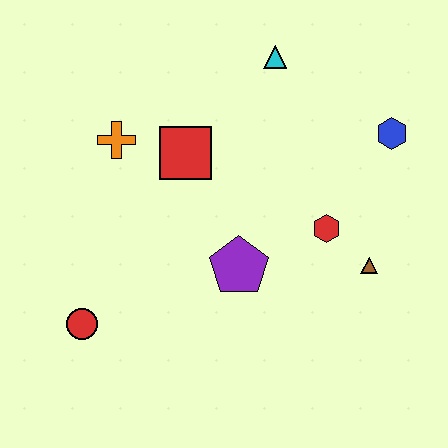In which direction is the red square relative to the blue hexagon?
The red square is to the left of the blue hexagon.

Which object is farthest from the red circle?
The blue hexagon is farthest from the red circle.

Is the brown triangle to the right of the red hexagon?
Yes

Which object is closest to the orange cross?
The red square is closest to the orange cross.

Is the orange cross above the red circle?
Yes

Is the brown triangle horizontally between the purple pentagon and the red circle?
No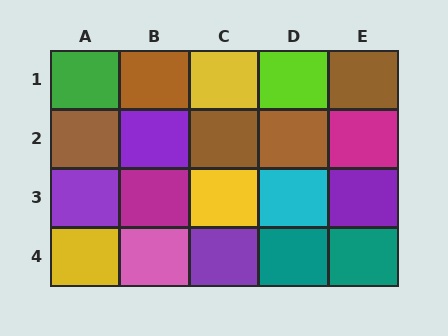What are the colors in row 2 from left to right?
Brown, purple, brown, brown, magenta.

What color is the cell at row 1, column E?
Brown.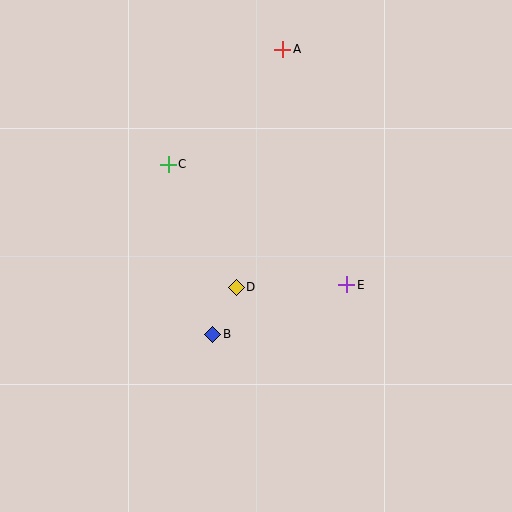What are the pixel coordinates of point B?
Point B is at (213, 334).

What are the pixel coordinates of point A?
Point A is at (283, 49).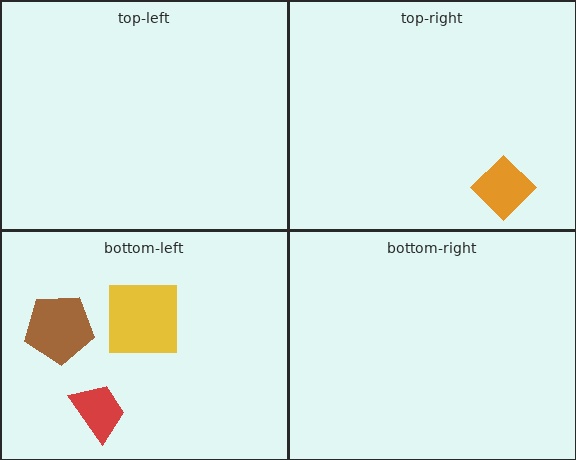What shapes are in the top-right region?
The orange diamond.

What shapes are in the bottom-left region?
The red trapezoid, the brown pentagon, the yellow square.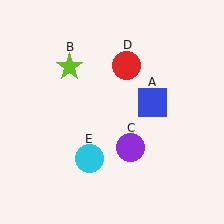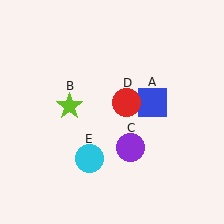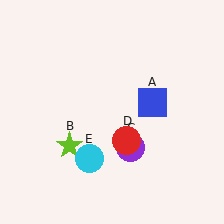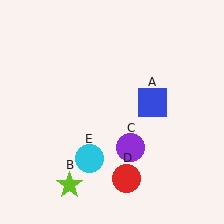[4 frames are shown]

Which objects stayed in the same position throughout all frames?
Blue square (object A) and purple circle (object C) and cyan circle (object E) remained stationary.